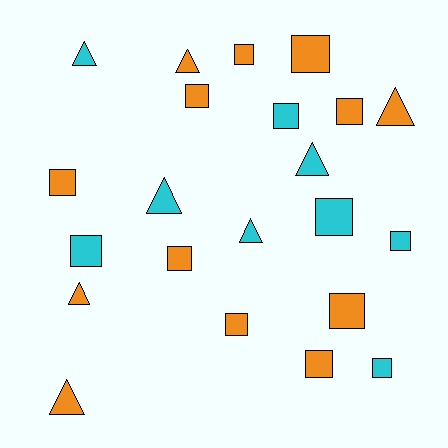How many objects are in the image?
There are 22 objects.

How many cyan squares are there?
There are 5 cyan squares.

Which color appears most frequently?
Orange, with 13 objects.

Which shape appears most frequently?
Square, with 14 objects.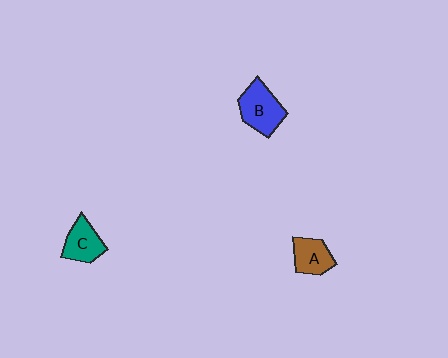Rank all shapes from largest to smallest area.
From largest to smallest: B (blue), C (teal), A (brown).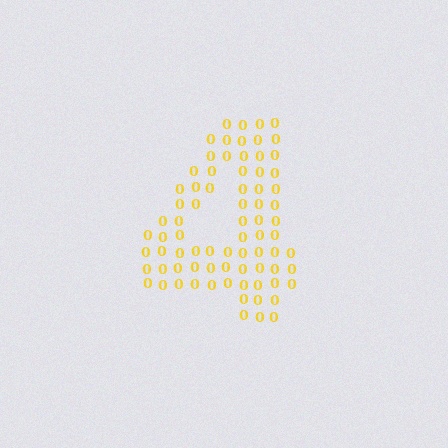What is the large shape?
The large shape is the digit 4.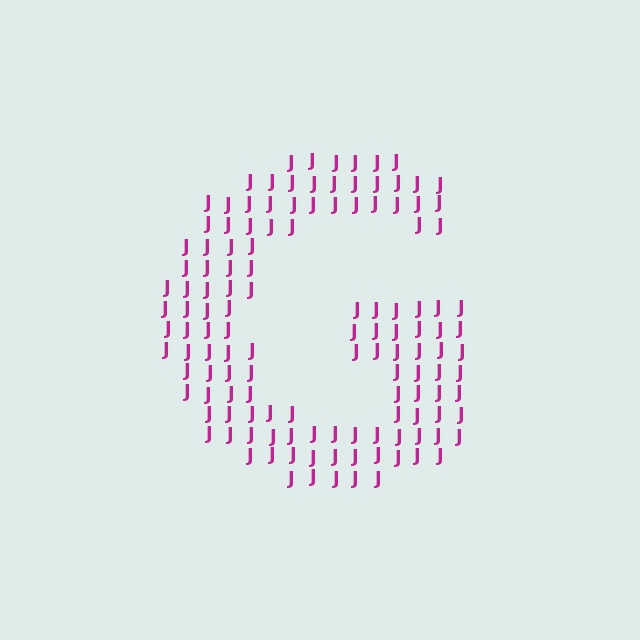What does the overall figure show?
The overall figure shows the letter G.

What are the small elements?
The small elements are letter J's.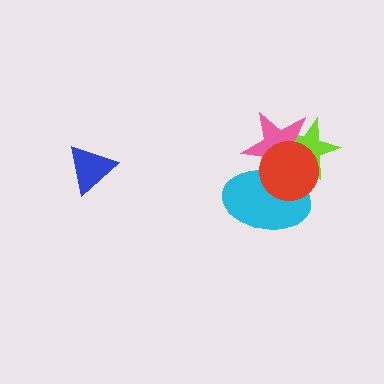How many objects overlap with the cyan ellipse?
3 objects overlap with the cyan ellipse.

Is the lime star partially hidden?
Yes, it is partially covered by another shape.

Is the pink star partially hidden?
Yes, it is partially covered by another shape.